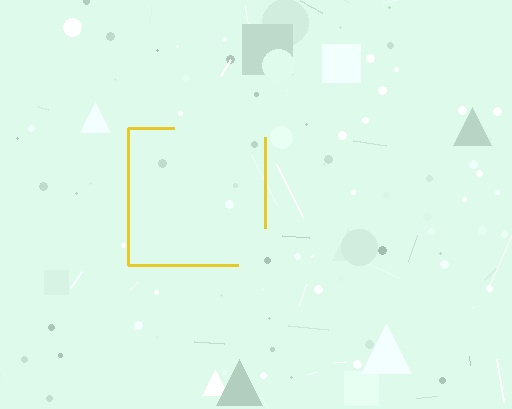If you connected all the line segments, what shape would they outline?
They would outline a square.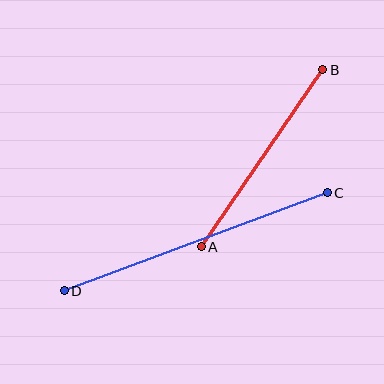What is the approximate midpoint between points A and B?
The midpoint is at approximately (262, 158) pixels.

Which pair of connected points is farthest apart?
Points C and D are farthest apart.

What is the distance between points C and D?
The distance is approximately 280 pixels.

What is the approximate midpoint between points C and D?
The midpoint is at approximately (196, 242) pixels.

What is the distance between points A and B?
The distance is approximately 214 pixels.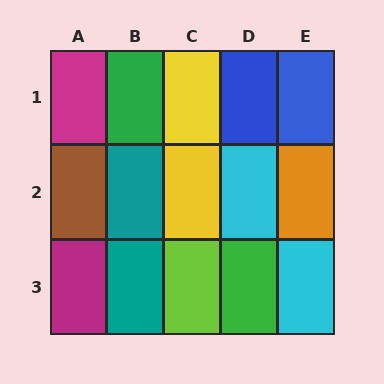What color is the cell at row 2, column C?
Yellow.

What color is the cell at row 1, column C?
Yellow.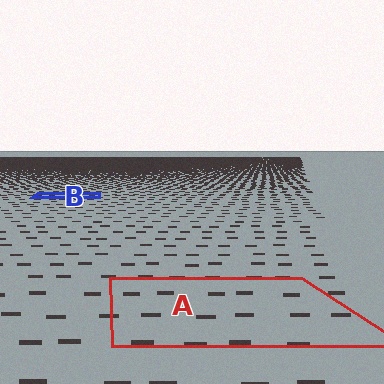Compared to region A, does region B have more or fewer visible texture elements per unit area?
Region B has more texture elements per unit area — they are packed more densely because it is farther away.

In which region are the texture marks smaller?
The texture marks are smaller in region B, because it is farther away.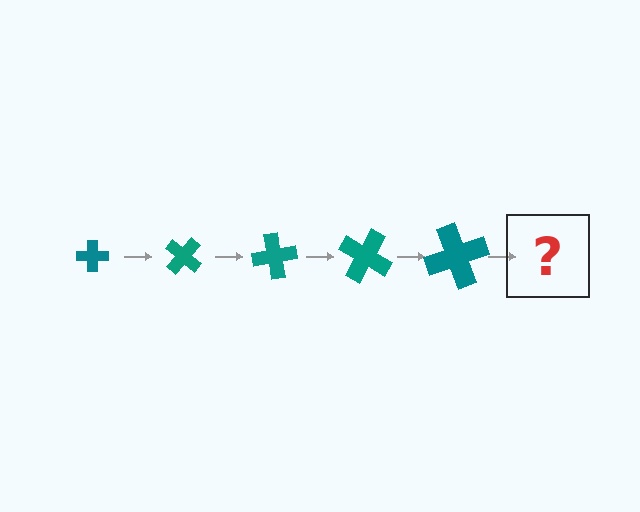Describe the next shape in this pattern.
It should be a cross, larger than the previous one and rotated 200 degrees from the start.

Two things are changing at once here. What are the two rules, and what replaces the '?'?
The two rules are that the cross grows larger each step and it rotates 40 degrees each step. The '?' should be a cross, larger than the previous one and rotated 200 degrees from the start.